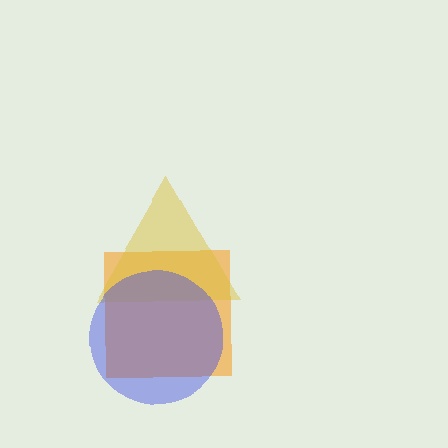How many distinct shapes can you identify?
There are 3 distinct shapes: an orange square, a yellow triangle, a blue circle.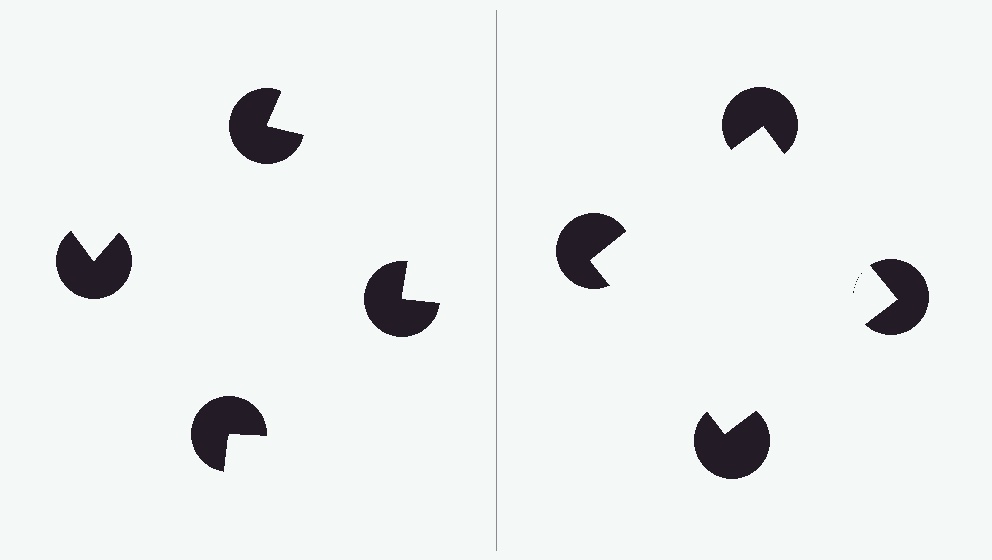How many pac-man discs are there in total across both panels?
8 — 4 on each side.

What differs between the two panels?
The pac-man discs are positioned identically on both sides; only the wedge orientations differ. On the right they align to a square; on the left they are misaligned.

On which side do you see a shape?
An illusory square appears on the right side. On the left side the wedge cuts are rotated, so no coherent shape forms.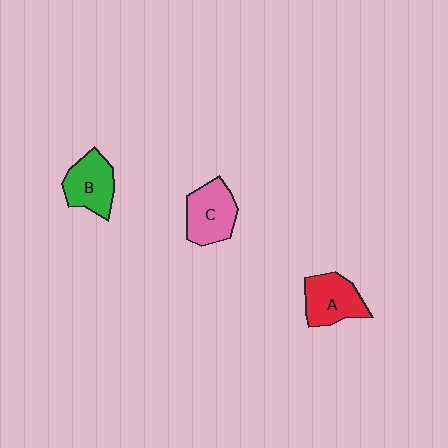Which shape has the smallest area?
Shape B (green).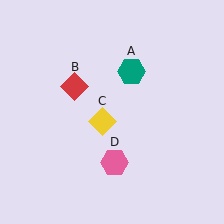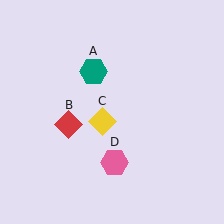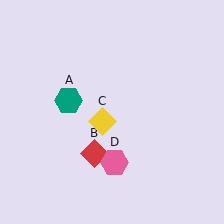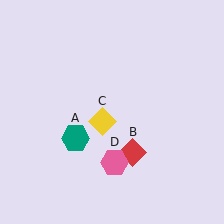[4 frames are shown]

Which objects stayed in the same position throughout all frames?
Yellow diamond (object C) and pink hexagon (object D) remained stationary.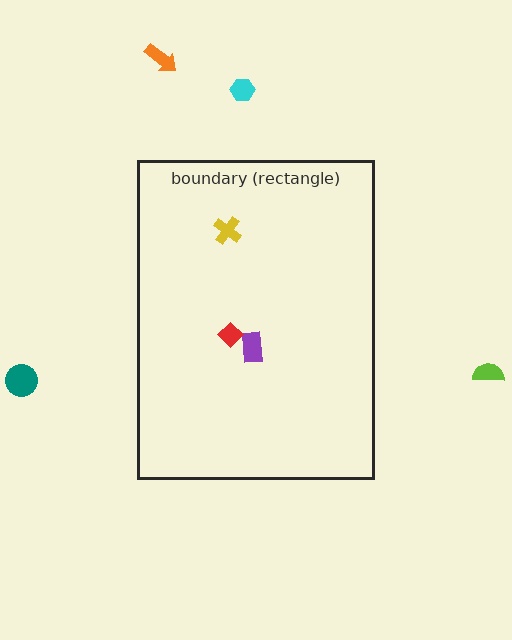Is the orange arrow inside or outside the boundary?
Outside.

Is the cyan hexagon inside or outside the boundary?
Outside.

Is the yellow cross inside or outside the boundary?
Inside.